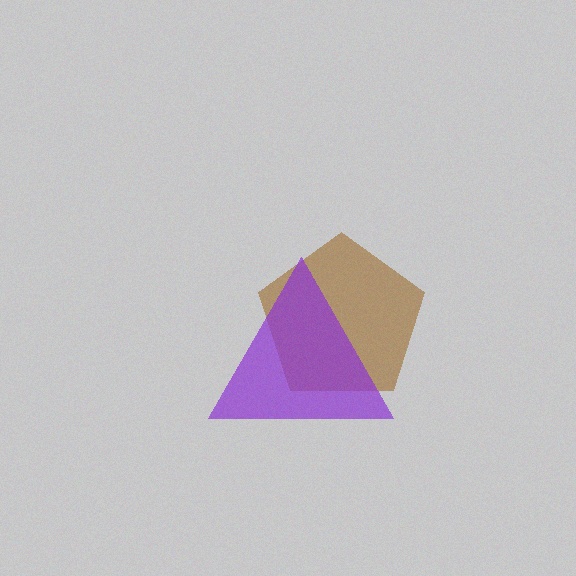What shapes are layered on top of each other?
The layered shapes are: a brown pentagon, a purple triangle.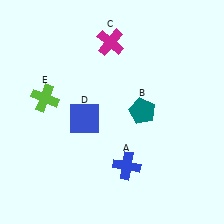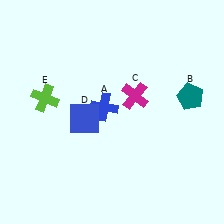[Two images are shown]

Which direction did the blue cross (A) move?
The blue cross (A) moved up.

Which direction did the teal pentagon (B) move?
The teal pentagon (B) moved right.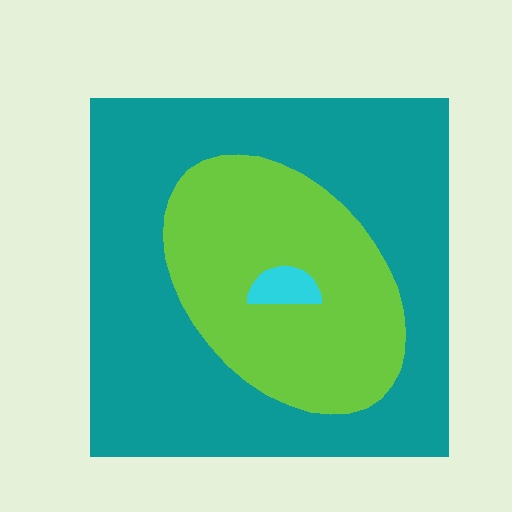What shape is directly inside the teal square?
The lime ellipse.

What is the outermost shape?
The teal square.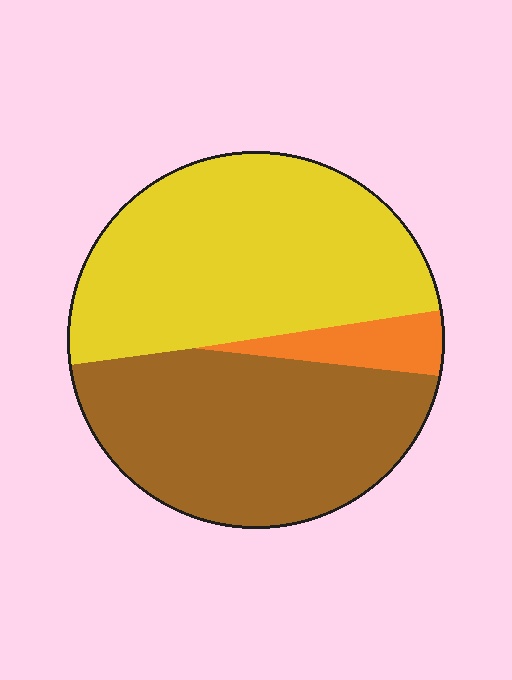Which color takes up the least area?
Orange, at roughly 5%.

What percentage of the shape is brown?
Brown takes up between a third and a half of the shape.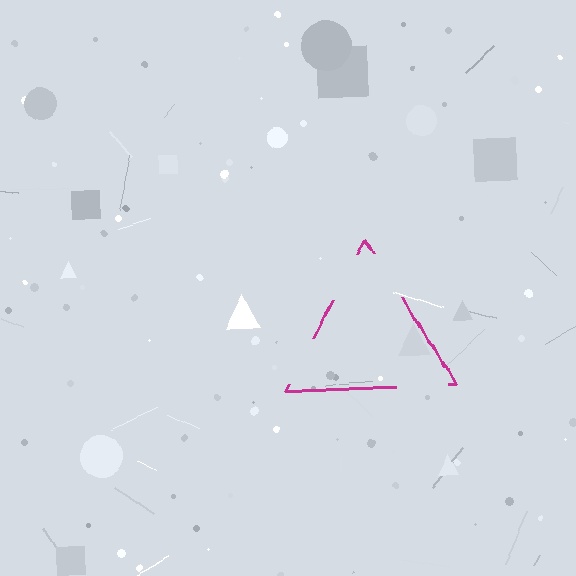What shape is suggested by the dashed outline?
The dashed outline suggests a triangle.